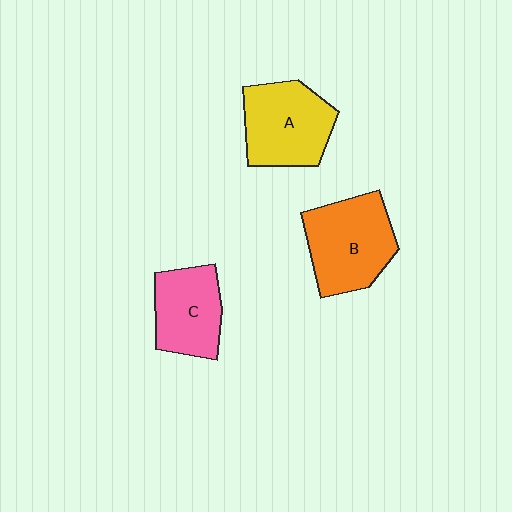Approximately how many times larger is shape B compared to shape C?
Approximately 1.3 times.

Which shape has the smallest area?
Shape C (pink).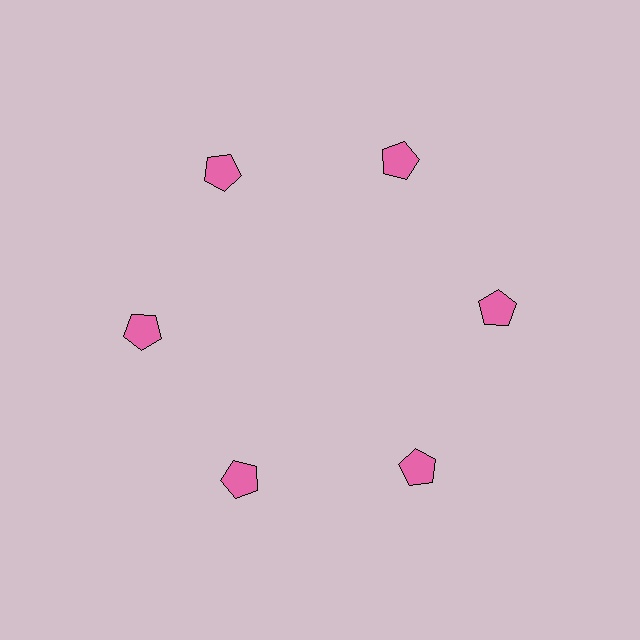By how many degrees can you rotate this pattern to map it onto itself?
The pattern maps onto itself every 60 degrees of rotation.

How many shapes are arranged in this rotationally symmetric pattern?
There are 6 shapes, arranged in 6 groups of 1.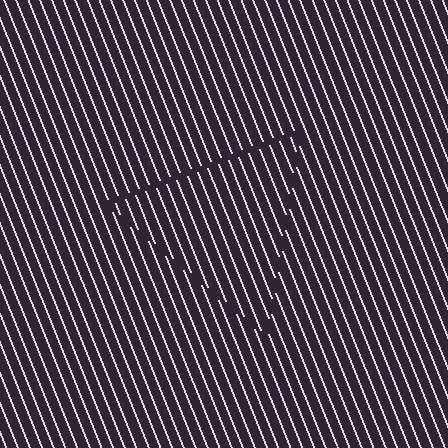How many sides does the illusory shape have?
3 sides — the line-ends trace a triangle.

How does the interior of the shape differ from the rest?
The interior of the shape contains the same grating, shifted by half a period — the contour is defined by the phase discontinuity where line-ends from the inner and outer gratings abut.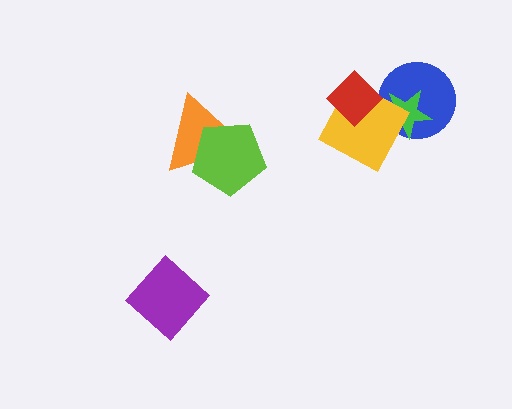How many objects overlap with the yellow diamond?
3 objects overlap with the yellow diamond.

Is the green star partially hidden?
Yes, it is partially covered by another shape.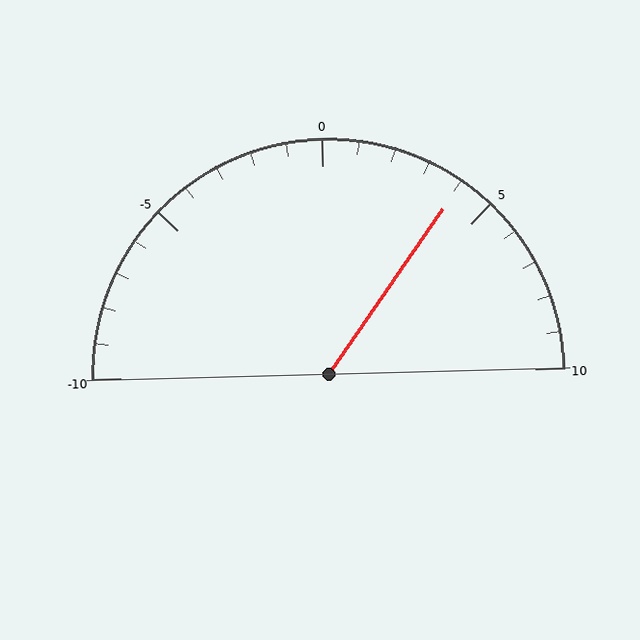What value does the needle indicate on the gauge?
The needle indicates approximately 4.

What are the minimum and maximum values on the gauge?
The gauge ranges from -10 to 10.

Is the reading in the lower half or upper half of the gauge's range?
The reading is in the upper half of the range (-10 to 10).